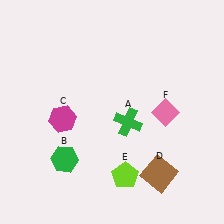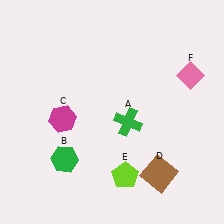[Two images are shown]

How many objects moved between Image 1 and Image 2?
1 object moved between the two images.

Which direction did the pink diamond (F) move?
The pink diamond (F) moved up.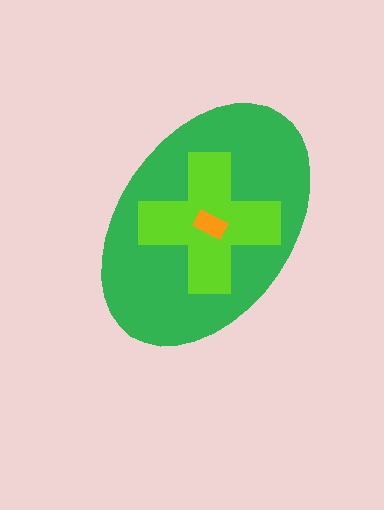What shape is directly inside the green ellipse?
The lime cross.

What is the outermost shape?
The green ellipse.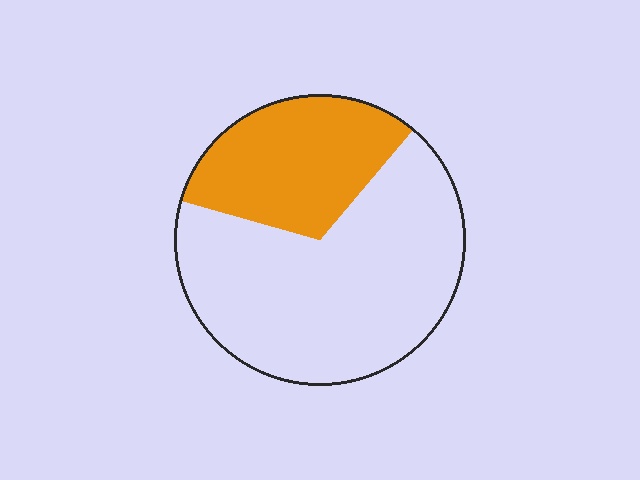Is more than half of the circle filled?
No.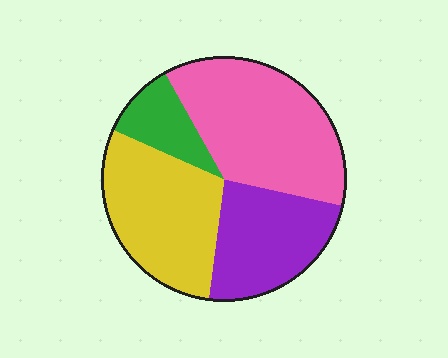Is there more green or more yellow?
Yellow.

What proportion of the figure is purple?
Purple takes up about one quarter (1/4) of the figure.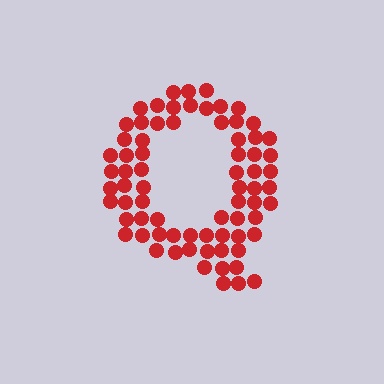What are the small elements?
The small elements are circles.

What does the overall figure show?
The overall figure shows the letter Q.